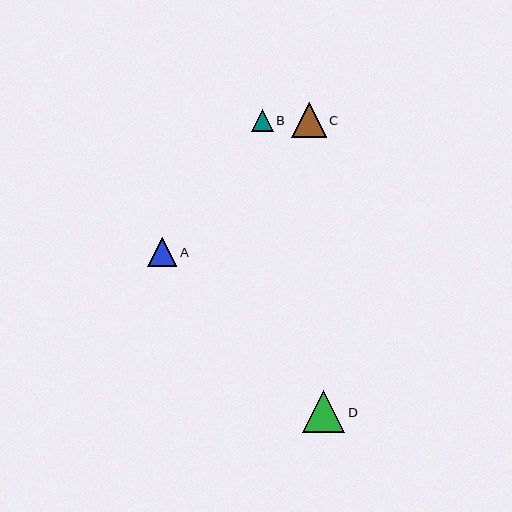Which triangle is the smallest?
Triangle B is the smallest with a size of approximately 22 pixels.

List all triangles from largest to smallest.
From largest to smallest: D, C, A, B.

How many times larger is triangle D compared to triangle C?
Triangle D is approximately 1.2 times the size of triangle C.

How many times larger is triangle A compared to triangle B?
Triangle A is approximately 1.3 times the size of triangle B.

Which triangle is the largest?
Triangle D is the largest with a size of approximately 42 pixels.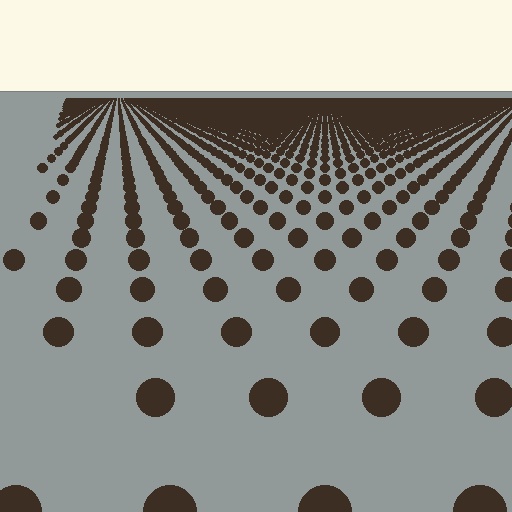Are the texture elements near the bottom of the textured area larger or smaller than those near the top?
Larger. Near the bottom, elements are closer to the viewer and appear at a bigger on-screen size.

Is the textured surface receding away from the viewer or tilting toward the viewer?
The surface is receding away from the viewer. Texture elements get smaller and denser toward the top.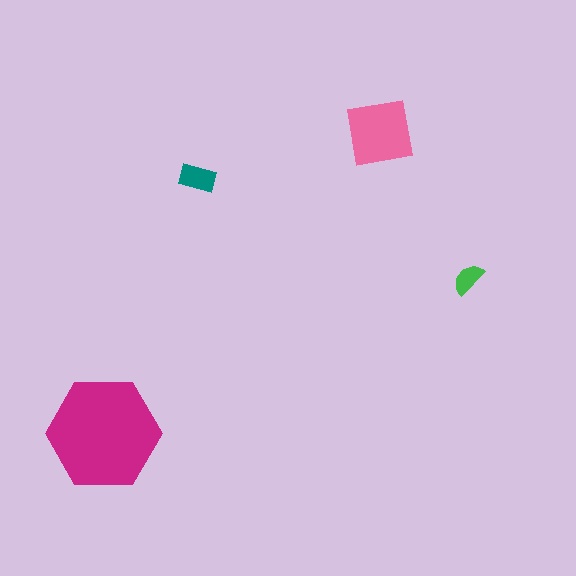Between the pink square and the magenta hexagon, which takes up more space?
The magenta hexagon.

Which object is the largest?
The magenta hexagon.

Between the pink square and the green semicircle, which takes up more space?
The pink square.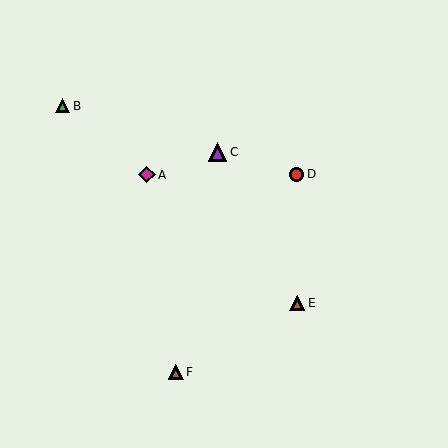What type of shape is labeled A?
Shape A is a magenta diamond.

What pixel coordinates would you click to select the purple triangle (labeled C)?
Click at (218, 152) to select the purple triangle C.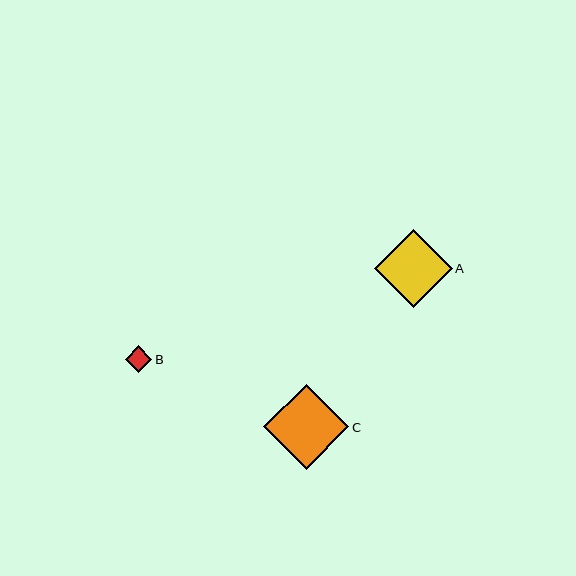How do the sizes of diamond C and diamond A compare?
Diamond C and diamond A are approximately the same size.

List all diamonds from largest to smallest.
From largest to smallest: C, A, B.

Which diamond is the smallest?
Diamond B is the smallest with a size of approximately 27 pixels.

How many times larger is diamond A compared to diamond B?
Diamond A is approximately 2.9 times the size of diamond B.